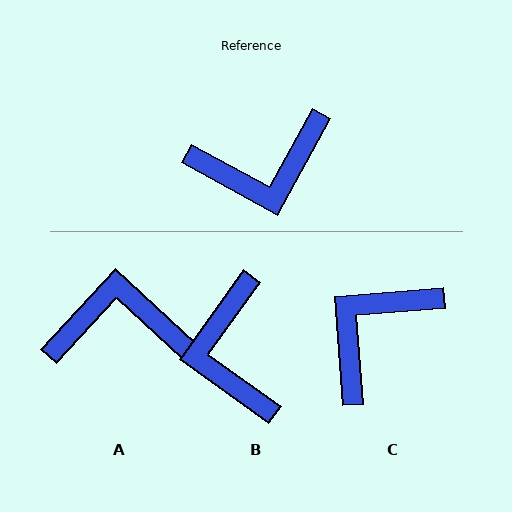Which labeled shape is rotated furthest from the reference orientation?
A, about 166 degrees away.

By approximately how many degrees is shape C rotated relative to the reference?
Approximately 147 degrees clockwise.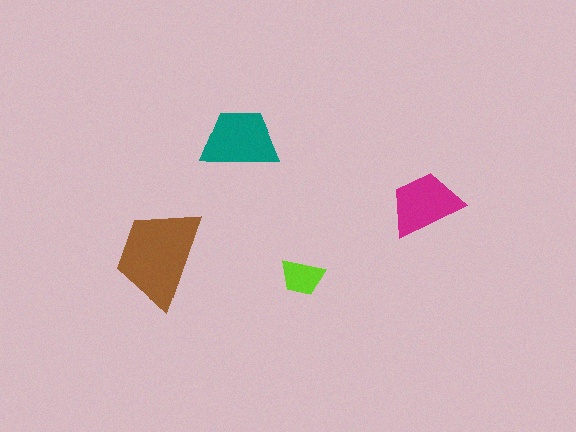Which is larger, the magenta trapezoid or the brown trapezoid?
The brown one.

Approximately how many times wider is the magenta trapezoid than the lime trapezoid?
About 1.5 times wider.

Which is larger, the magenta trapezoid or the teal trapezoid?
The teal one.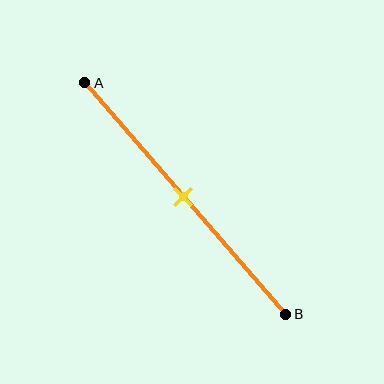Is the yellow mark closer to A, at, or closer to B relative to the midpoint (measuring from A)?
The yellow mark is approximately at the midpoint of segment AB.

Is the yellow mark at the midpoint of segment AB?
Yes, the mark is approximately at the midpoint.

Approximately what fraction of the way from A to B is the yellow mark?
The yellow mark is approximately 50% of the way from A to B.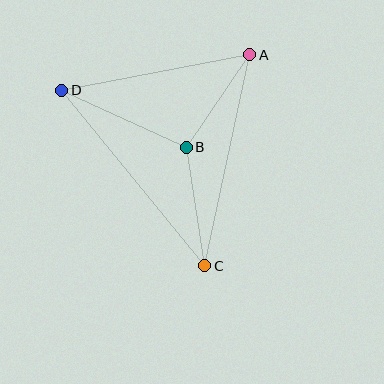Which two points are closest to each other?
Points A and B are closest to each other.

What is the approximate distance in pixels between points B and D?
The distance between B and D is approximately 137 pixels.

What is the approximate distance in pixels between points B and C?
The distance between B and C is approximately 120 pixels.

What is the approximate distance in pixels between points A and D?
The distance between A and D is approximately 191 pixels.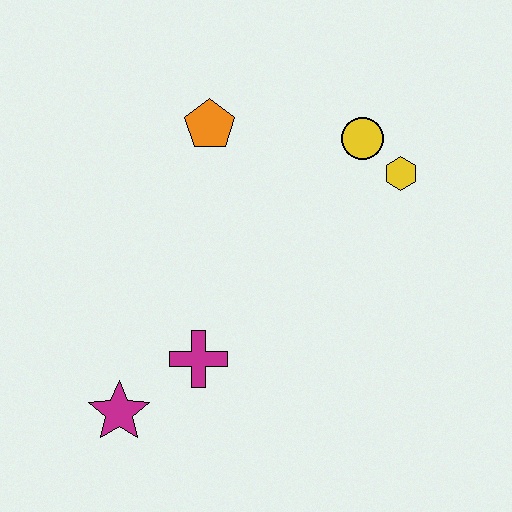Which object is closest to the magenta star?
The magenta cross is closest to the magenta star.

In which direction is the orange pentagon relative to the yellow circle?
The orange pentagon is to the left of the yellow circle.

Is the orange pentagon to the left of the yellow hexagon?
Yes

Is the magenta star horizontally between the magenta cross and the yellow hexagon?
No